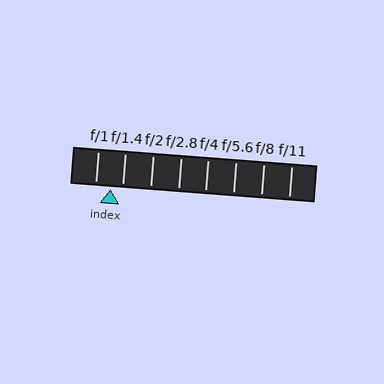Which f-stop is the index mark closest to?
The index mark is closest to f/1.4.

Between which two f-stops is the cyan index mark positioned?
The index mark is between f/1 and f/1.4.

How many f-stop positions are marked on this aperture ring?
There are 8 f-stop positions marked.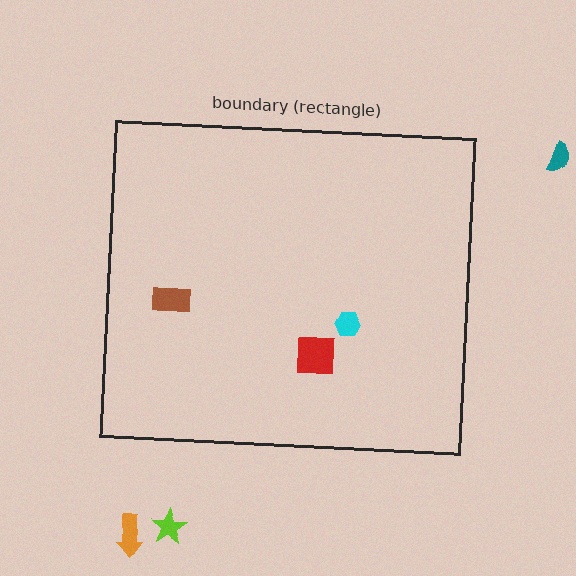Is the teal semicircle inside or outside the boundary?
Outside.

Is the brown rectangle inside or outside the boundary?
Inside.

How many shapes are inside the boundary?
3 inside, 3 outside.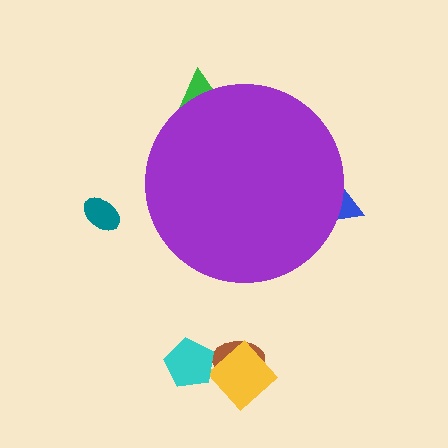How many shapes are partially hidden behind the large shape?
2 shapes are partially hidden.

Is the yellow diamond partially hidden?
No, the yellow diamond is fully visible.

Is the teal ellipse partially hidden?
No, the teal ellipse is fully visible.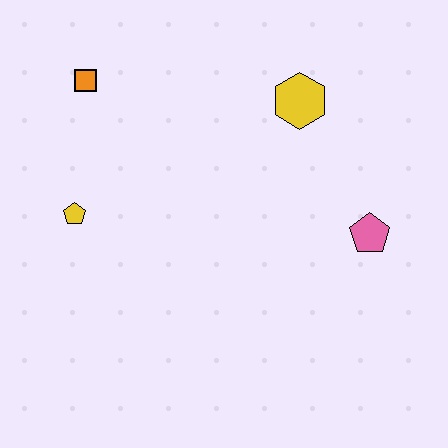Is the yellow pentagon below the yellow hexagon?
Yes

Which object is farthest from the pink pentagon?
The orange square is farthest from the pink pentagon.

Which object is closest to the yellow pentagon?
The orange square is closest to the yellow pentagon.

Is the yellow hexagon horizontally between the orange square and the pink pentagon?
Yes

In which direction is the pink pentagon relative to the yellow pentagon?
The pink pentagon is to the right of the yellow pentagon.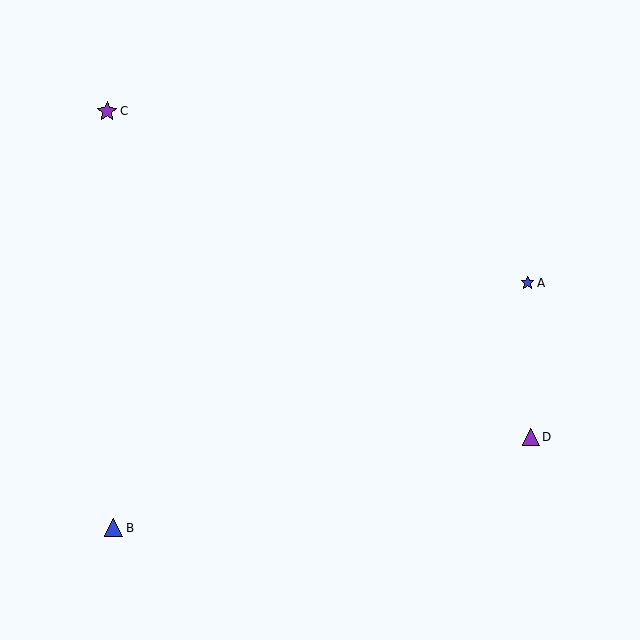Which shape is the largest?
The purple star (labeled C) is the largest.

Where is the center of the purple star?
The center of the purple star is at (107, 111).